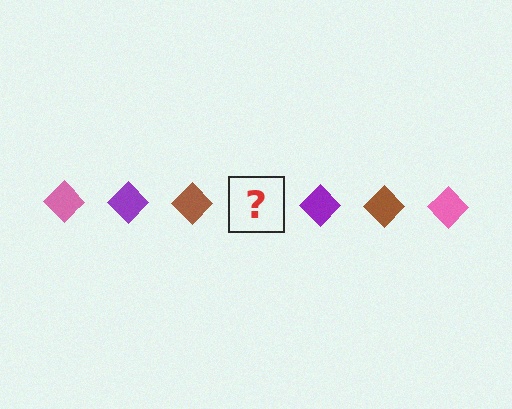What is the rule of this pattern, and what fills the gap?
The rule is that the pattern cycles through pink, purple, brown diamonds. The gap should be filled with a pink diamond.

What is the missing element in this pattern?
The missing element is a pink diamond.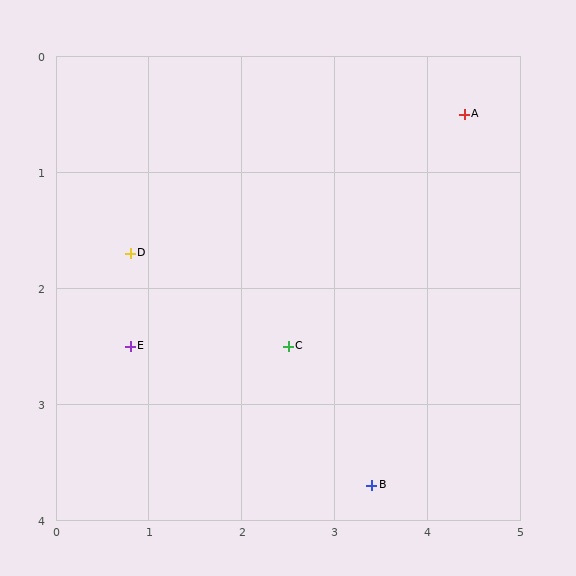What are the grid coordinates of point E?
Point E is at approximately (0.8, 2.5).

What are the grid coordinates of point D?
Point D is at approximately (0.8, 1.7).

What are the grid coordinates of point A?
Point A is at approximately (4.4, 0.5).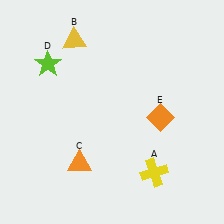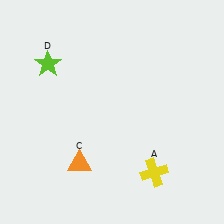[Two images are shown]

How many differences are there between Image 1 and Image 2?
There are 2 differences between the two images.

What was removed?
The orange diamond (E), the yellow triangle (B) were removed in Image 2.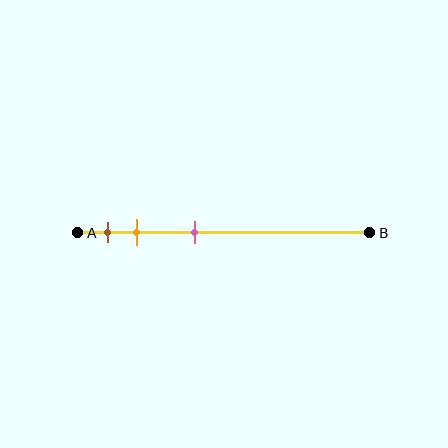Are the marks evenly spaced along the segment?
No, the marks are not evenly spaced.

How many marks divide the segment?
There are 3 marks dividing the segment.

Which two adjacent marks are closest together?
The brown and orange marks are the closest adjacent pair.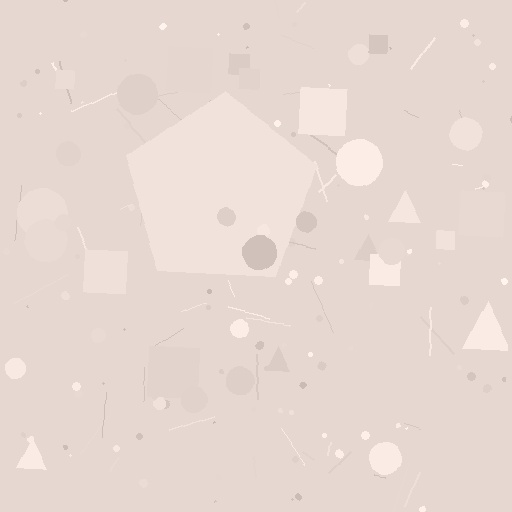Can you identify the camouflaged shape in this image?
The camouflaged shape is a pentagon.